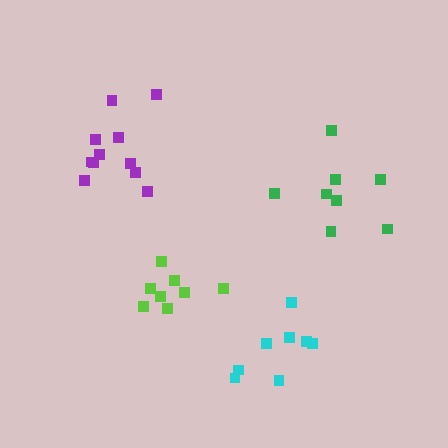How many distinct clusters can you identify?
There are 4 distinct clusters.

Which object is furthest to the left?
The purple cluster is leftmost.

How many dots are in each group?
Group 1: 8 dots, Group 2: 11 dots, Group 3: 8 dots, Group 4: 8 dots (35 total).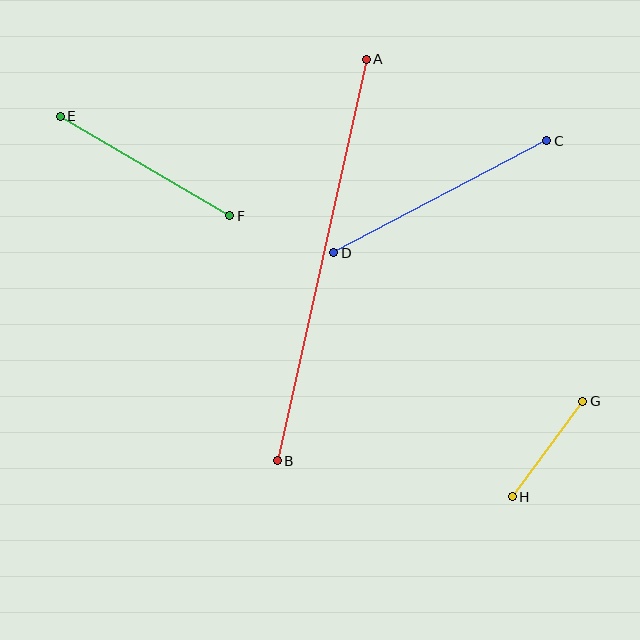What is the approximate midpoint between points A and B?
The midpoint is at approximately (322, 260) pixels.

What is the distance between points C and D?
The distance is approximately 240 pixels.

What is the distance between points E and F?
The distance is approximately 196 pixels.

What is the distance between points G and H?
The distance is approximately 119 pixels.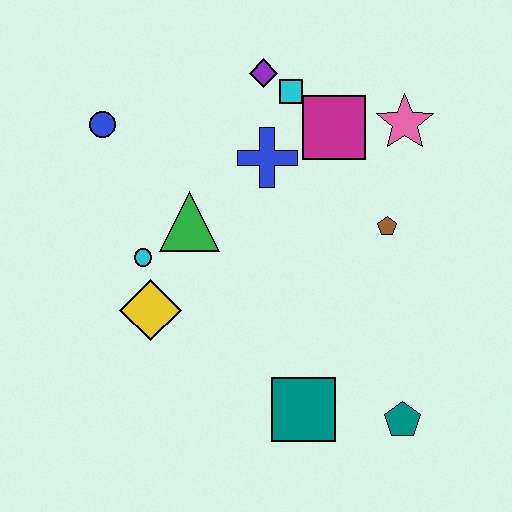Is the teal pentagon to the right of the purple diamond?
Yes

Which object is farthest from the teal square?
The blue circle is farthest from the teal square.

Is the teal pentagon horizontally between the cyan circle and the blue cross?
No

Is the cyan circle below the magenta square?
Yes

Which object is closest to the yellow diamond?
The cyan circle is closest to the yellow diamond.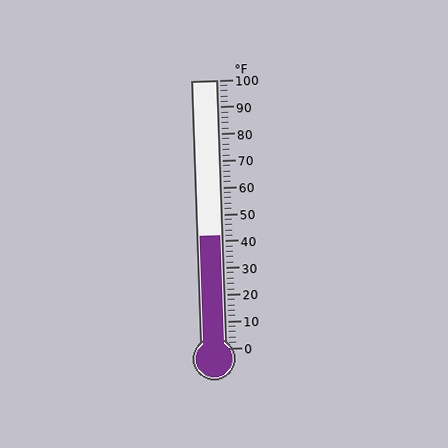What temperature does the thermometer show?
The thermometer shows approximately 42°F.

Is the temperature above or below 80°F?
The temperature is below 80°F.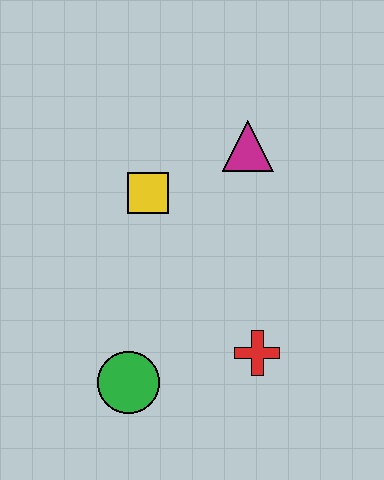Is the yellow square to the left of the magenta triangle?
Yes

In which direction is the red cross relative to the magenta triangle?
The red cross is below the magenta triangle.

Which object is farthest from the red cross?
The magenta triangle is farthest from the red cross.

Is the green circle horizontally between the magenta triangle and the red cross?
No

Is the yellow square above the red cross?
Yes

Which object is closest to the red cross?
The green circle is closest to the red cross.